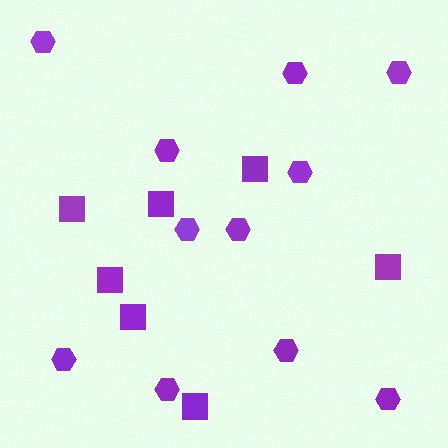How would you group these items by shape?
There are 2 groups: one group of squares (7) and one group of hexagons (11).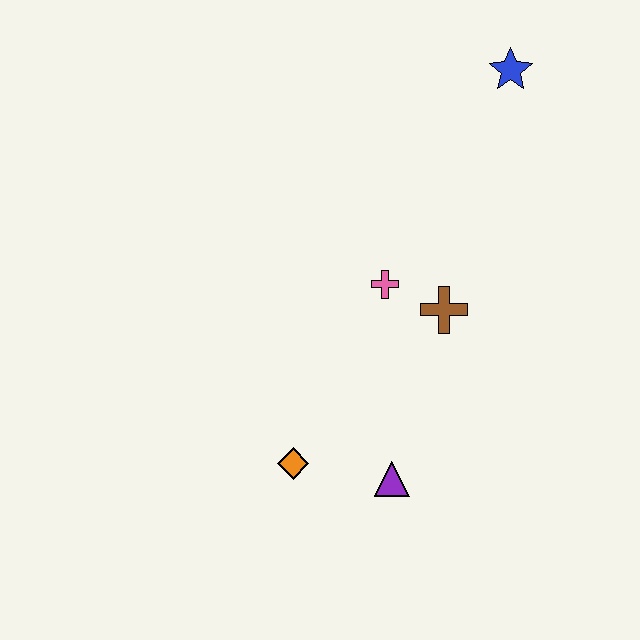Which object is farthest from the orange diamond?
The blue star is farthest from the orange diamond.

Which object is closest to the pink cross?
The brown cross is closest to the pink cross.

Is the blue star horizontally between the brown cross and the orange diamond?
No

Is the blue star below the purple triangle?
No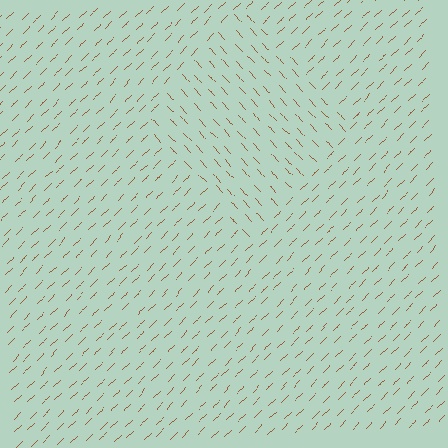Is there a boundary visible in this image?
Yes, there is a texture boundary formed by a change in line orientation.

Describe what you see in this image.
The image is filled with small brown line segments. A diamond region in the image has lines oriented differently from the surrounding lines, creating a visible texture boundary.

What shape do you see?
I see a diamond.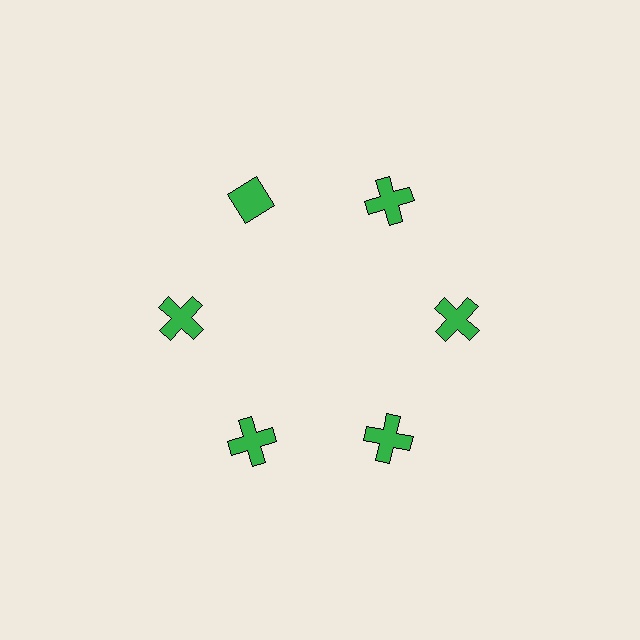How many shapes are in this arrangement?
There are 6 shapes arranged in a ring pattern.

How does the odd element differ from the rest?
It has a different shape: diamond instead of cross.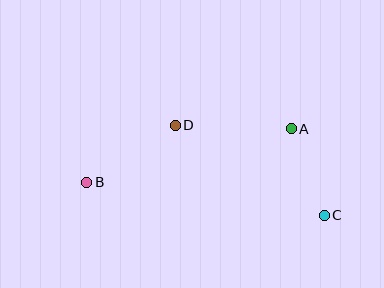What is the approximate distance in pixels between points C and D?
The distance between C and D is approximately 174 pixels.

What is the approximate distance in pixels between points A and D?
The distance between A and D is approximately 116 pixels.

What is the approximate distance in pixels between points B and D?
The distance between B and D is approximately 105 pixels.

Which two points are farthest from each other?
Points B and C are farthest from each other.